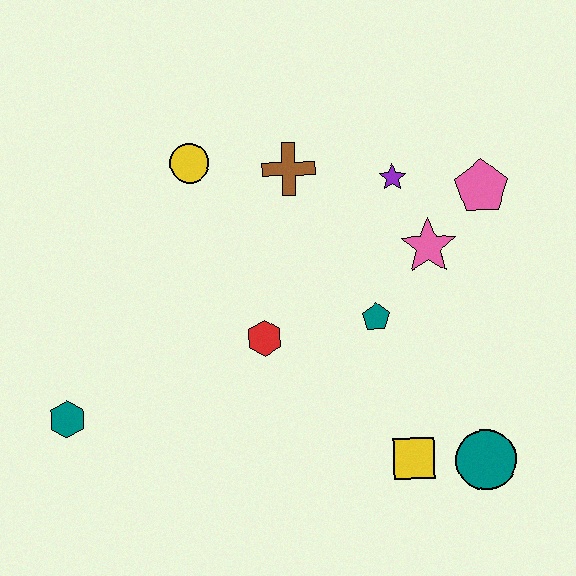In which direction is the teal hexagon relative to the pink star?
The teal hexagon is to the left of the pink star.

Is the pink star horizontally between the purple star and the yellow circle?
No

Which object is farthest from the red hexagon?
The pink pentagon is farthest from the red hexagon.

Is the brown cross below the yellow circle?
Yes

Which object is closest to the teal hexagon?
The red hexagon is closest to the teal hexagon.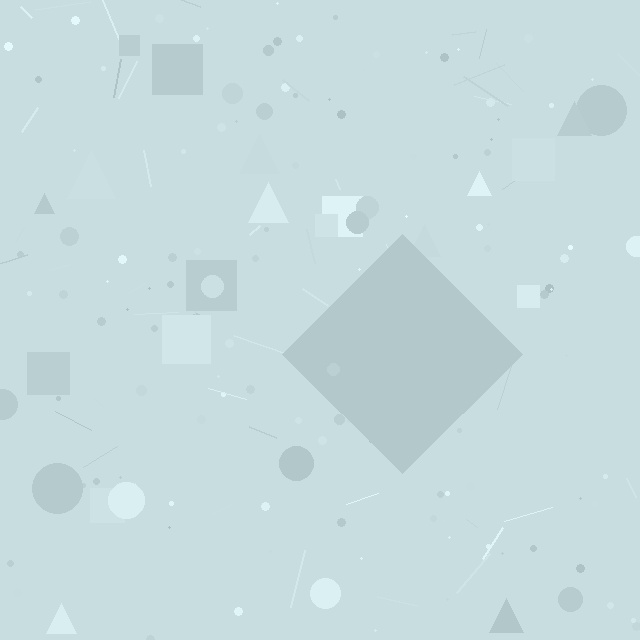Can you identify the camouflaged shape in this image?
The camouflaged shape is a diamond.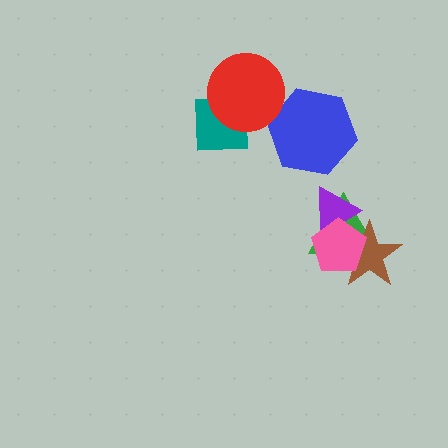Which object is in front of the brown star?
The pink pentagon is in front of the brown star.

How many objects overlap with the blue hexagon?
0 objects overlap with the blue hexagon.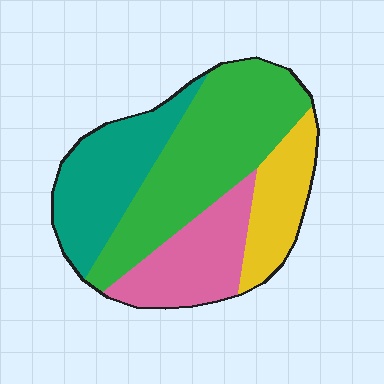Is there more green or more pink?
Green.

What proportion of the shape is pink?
Pink takes up between a sixth and a third of the shape.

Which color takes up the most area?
Green, at roughly 40%.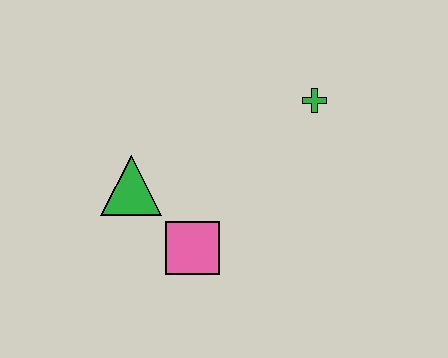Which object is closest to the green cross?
The pink square is closest to the green cross.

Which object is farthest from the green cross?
The green triangle is farthest from the green cross.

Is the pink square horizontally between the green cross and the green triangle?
Yes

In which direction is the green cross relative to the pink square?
The green cross is above the pink square.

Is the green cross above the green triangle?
Yes